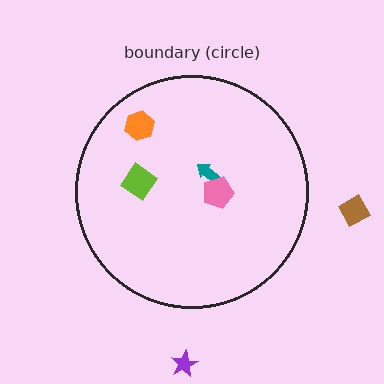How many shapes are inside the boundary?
4 inside, 2 outside.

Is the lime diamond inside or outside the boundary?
Inside.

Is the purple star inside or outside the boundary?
Outside.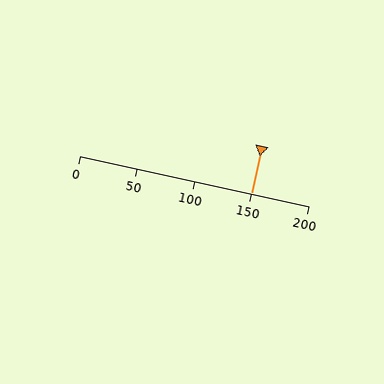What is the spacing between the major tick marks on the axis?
The major ticks are spaced 50 apart.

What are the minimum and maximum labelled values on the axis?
The axis runs from 0 to 200.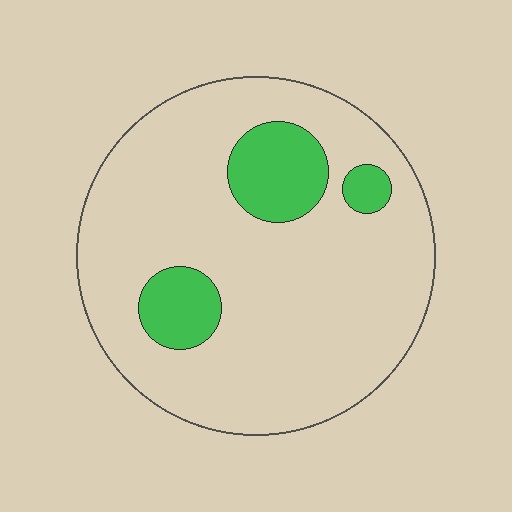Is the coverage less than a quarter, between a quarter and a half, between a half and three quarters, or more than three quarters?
Less than a quarter.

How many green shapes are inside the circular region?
3.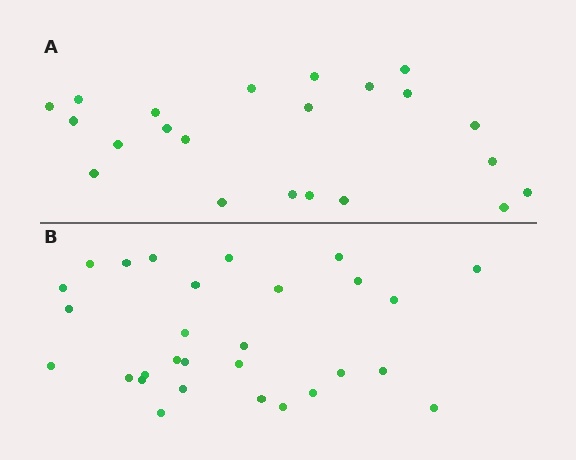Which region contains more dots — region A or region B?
Region B (the bottom region) has more dots.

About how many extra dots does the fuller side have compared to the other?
Region B has roughly 8 or so more dots than region A.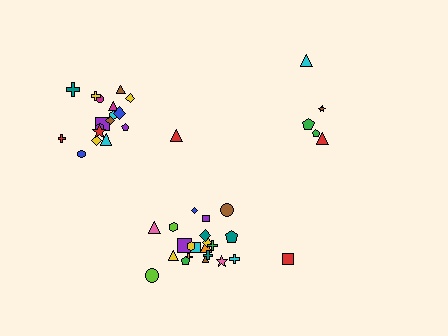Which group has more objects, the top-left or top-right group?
The top-left group.